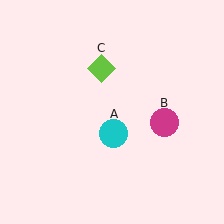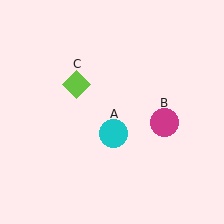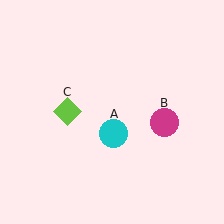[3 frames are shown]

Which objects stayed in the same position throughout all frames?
Cyan circle (object A) and magenta circle (object B) remained stationary.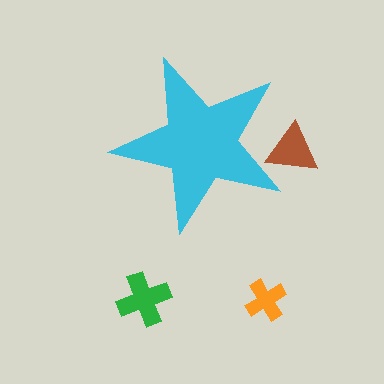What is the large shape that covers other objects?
A cyan star.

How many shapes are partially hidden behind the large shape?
1 shape is partially hidden.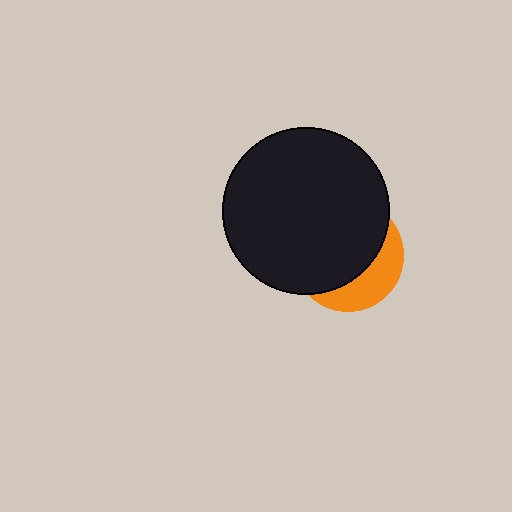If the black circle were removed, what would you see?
You would see the complete orange circle.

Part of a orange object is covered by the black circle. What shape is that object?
It is a circle.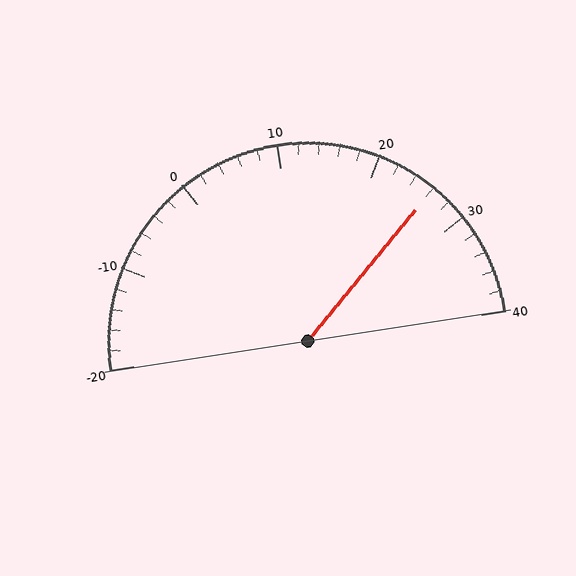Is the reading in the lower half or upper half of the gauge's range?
The reading is in the upper half of the range (-20 to 40).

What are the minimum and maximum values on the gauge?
The gauge ranges from -20 to 40.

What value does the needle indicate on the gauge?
The needle indicates approximately 26.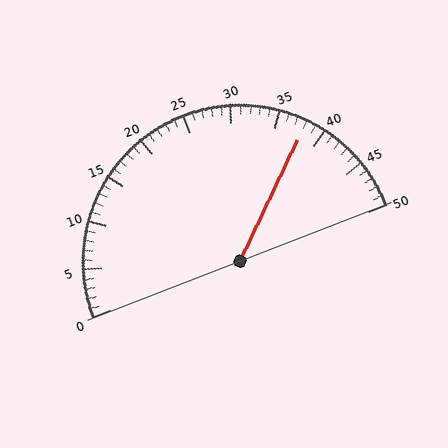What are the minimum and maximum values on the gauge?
The gauge ranges from 0 to 50.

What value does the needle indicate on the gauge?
The needle indicates approximately 38.